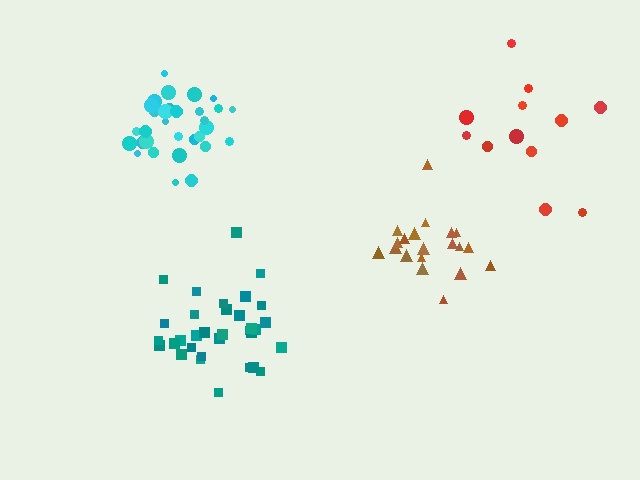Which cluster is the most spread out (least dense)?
Red.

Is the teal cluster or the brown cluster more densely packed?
Teal.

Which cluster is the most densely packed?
Cyan.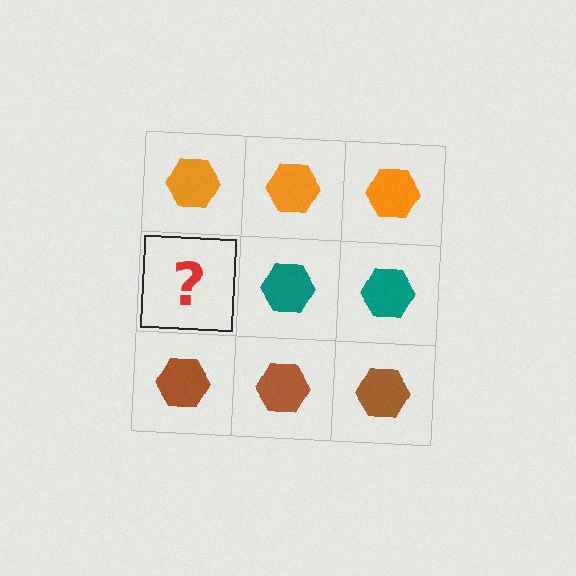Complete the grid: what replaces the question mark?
The question mark should be replaced with a teal hexagon.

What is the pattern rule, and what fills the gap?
The rule is that each row has a consistent color. The gap should be filled with a teal hexagon.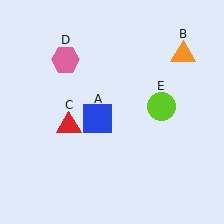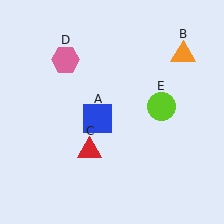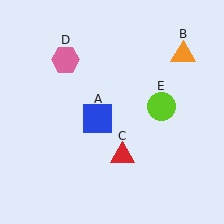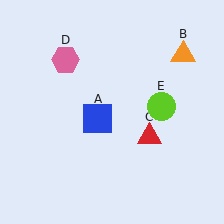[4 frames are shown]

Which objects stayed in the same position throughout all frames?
Blue square (object A) and orange triangle (object B) and pink hexagon (object D) and lime circle (object E) remained stationary.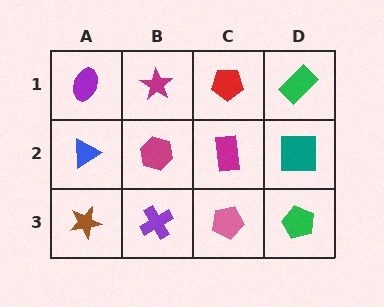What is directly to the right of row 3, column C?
A green pentagon.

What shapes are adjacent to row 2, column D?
A green rectangle (row 1, column D), a green pentagon (row 3, column D), a magenta rectangle (row 2, column C).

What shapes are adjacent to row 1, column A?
A blue triangle (row 2, column A), a magenta star (row 1, column B).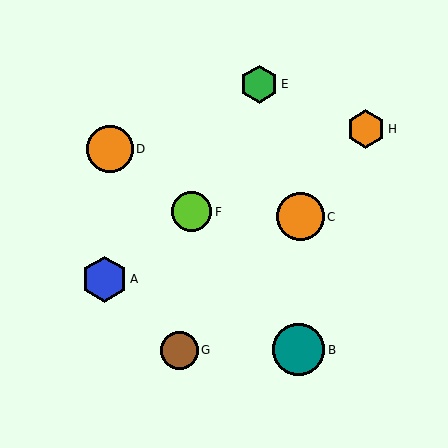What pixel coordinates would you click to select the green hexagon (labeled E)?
Click at (259, 84) to select the green hexagon E.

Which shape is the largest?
The teal circle (labeled B) is the largest.